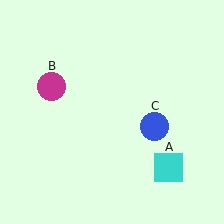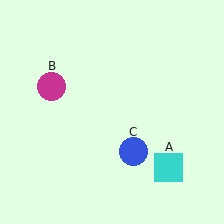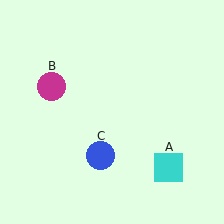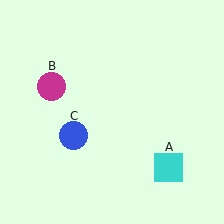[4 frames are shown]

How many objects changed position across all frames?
1 object changed position: blue circle (object C).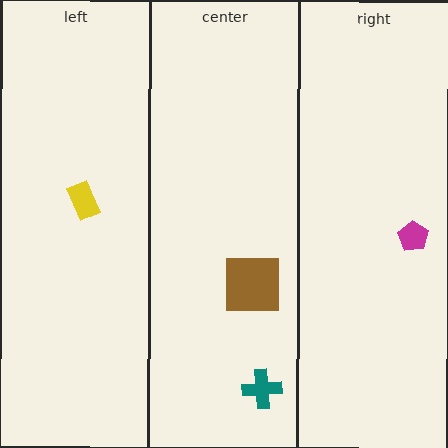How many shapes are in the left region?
1.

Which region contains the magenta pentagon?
The right region.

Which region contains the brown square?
The center region.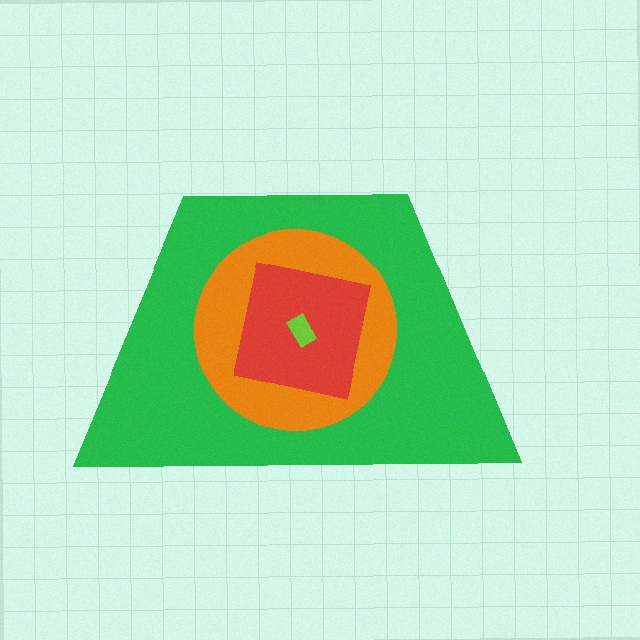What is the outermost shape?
The green trapezoid.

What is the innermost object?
The lime rectangle.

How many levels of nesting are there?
4.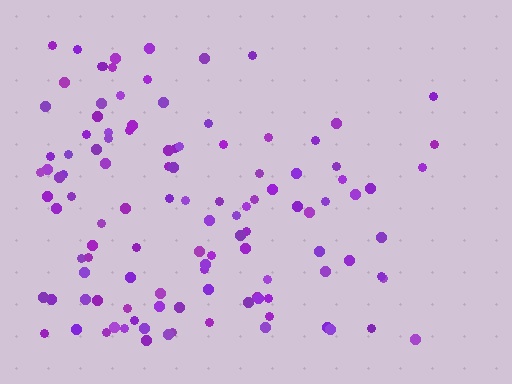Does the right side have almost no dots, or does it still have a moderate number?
Still a moderate number, just noticeably fewer than the left.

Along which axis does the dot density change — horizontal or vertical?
Horizontal.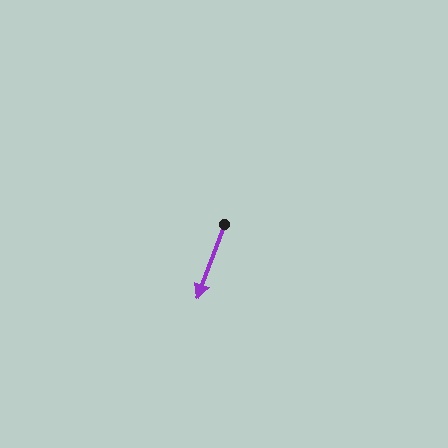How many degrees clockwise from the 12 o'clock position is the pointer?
Approximately 200 degrees.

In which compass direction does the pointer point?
South.